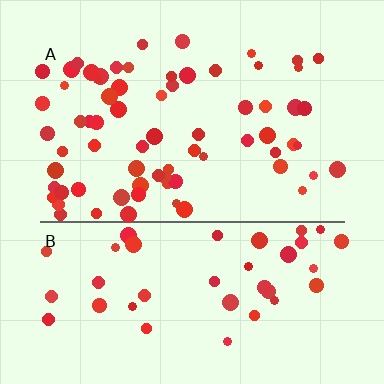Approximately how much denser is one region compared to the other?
Approximately 1.6× — region A over region B.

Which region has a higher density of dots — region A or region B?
A (the top).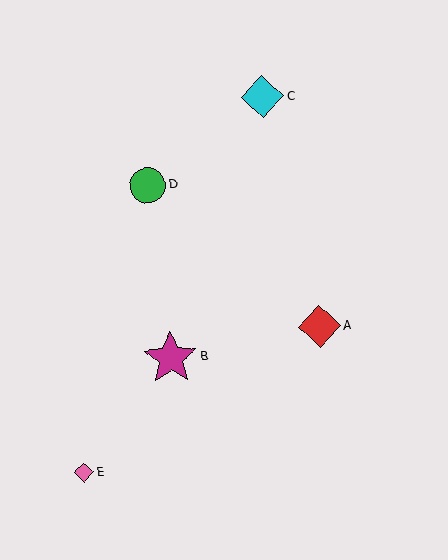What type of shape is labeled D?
Shape D is a green circle.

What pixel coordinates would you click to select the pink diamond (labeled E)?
Click at (84, 472) to select the pink diamond E.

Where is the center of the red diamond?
The center of the red diamond is at (320, 326).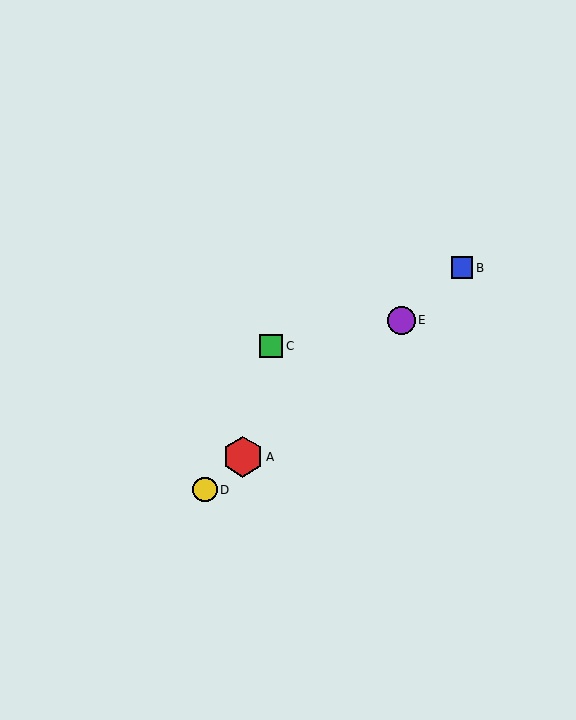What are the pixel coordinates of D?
Object D is at (205, 490).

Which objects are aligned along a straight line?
Objects A, B, D, E are aligned along a straight line.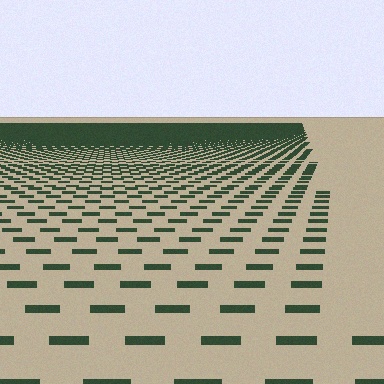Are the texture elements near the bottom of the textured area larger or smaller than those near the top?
Larger. Near the bottom, elements are closer to the viewer and appear at a bigger on-screen size.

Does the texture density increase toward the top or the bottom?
Density increases toward the top.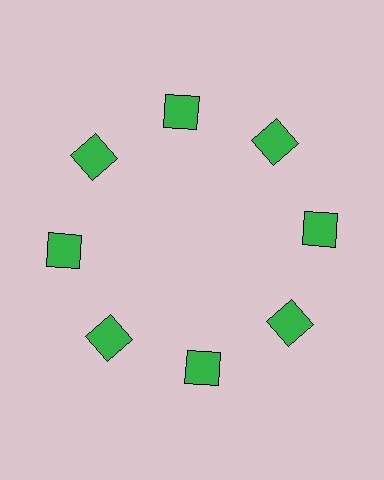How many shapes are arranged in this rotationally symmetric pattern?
There are 8 shapes, arranged in 8 groups of 1.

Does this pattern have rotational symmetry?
Yes, this pattern has 8-fold rotational symmetry. It looks the same after rotating 45 degrees around the center.